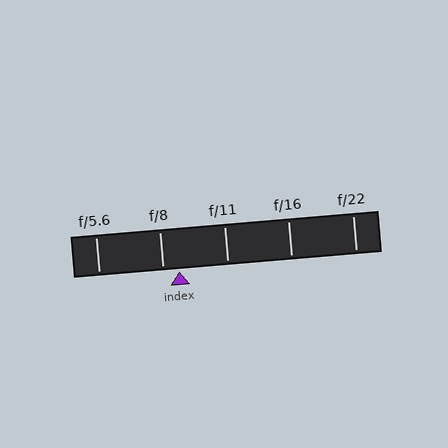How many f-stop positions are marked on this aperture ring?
There are 5 f-stop positions marked.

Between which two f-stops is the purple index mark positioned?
The index mark is between f/8 and f/11.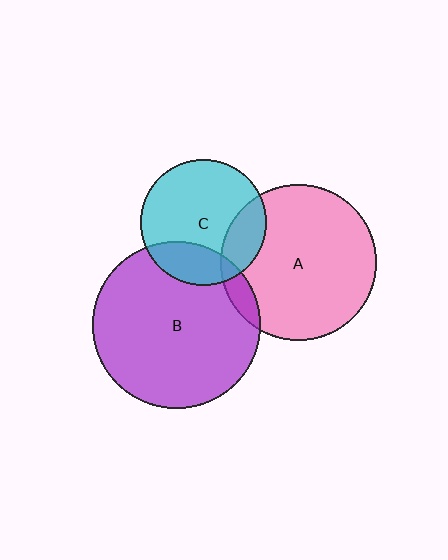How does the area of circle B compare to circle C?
Approximately 1.8 times.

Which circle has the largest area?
Circle B (purple).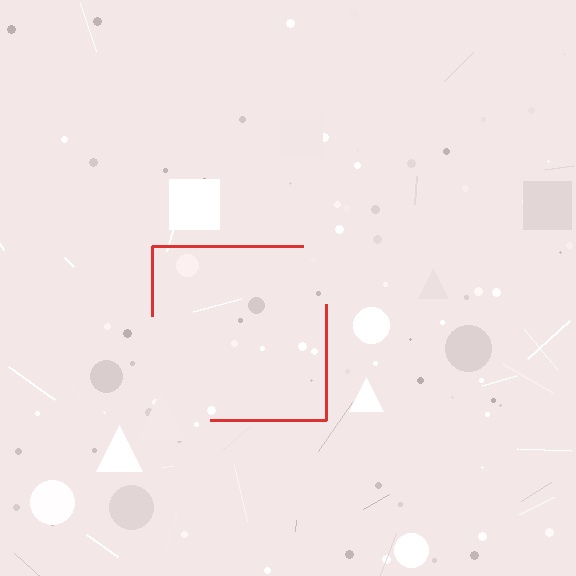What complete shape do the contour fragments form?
The contour fragments form a square.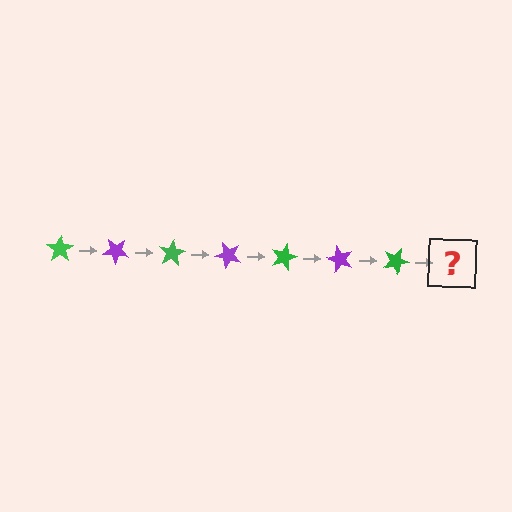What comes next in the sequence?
The next element should be a purple star, rotated 280 degrees from the start.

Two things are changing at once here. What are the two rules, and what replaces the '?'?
The two rules are that it rotates 40 degrees each step and the color cycles through green and purple. The '?' should be a purple star, rotated 280 degrees from the start.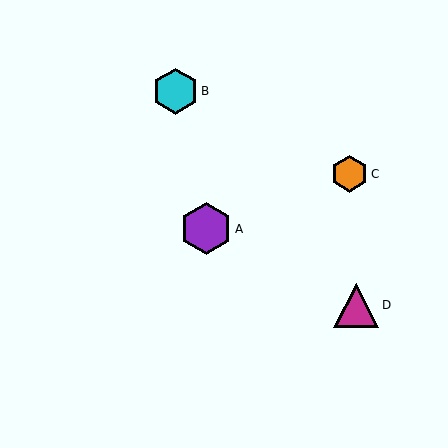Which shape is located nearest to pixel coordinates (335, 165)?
The orange hexagon (labeled C) at (349, 174) is nearest to that location.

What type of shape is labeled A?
Shape A is a purple hexagon.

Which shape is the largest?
The purple hexagon (labeled A) is the largest.